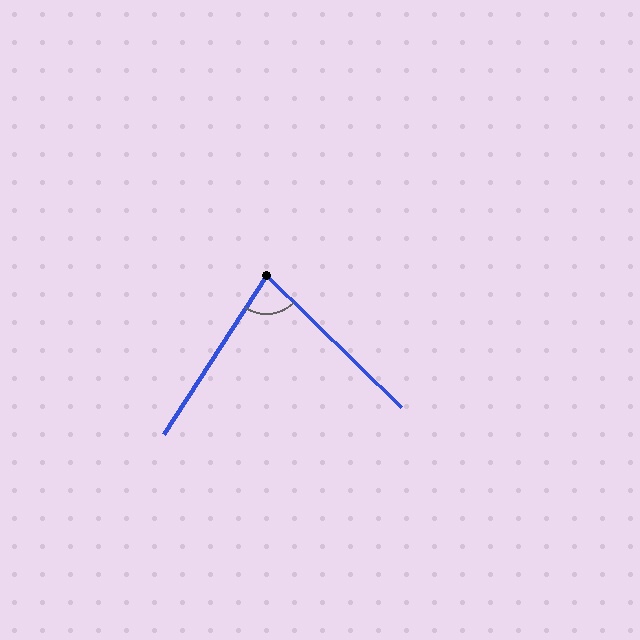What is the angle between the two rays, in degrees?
Approximately 79 degrees.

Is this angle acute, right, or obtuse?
It is acute.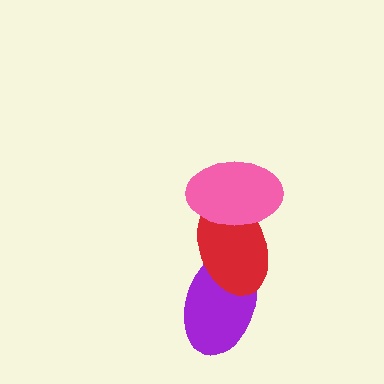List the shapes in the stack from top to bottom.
From top to bottom: the pink ellipse, the red ellipse, the purple ellipse.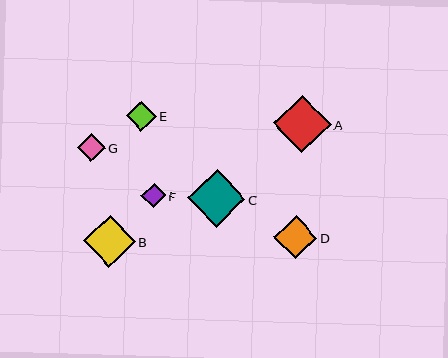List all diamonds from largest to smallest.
From largest to smallest: A, C, B, D, E, G, F.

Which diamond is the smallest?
Diamond F is the smallest with a size of approximately 24 pixels.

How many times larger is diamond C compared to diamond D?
Diamond C is approximately 1.3 times the size of diamond D.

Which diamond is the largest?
Diamond A is the largest with a size of approximately 57 pixels.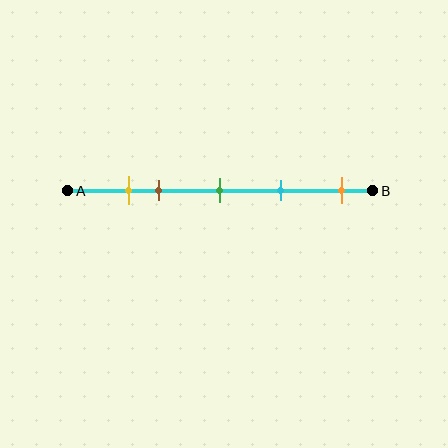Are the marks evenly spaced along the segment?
No, the marks are not evenly spaced.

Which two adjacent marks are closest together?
The yellow and brown marks are the closest adjacent pair.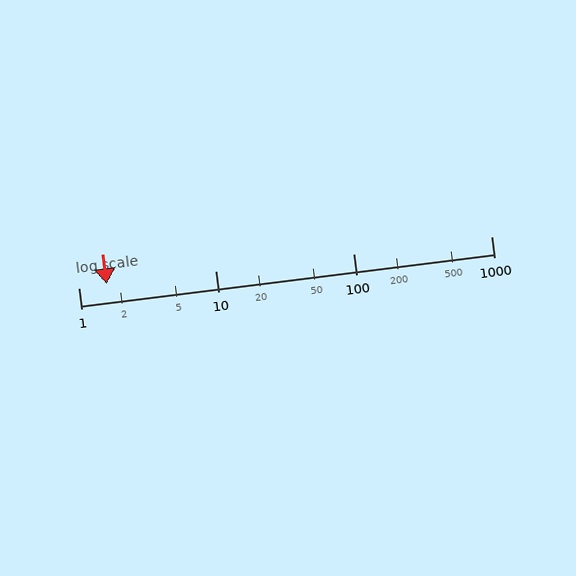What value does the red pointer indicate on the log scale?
The pointer indicates approximately 1.6.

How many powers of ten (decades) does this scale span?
The scale spans 3 decades, from 1 to 1000.